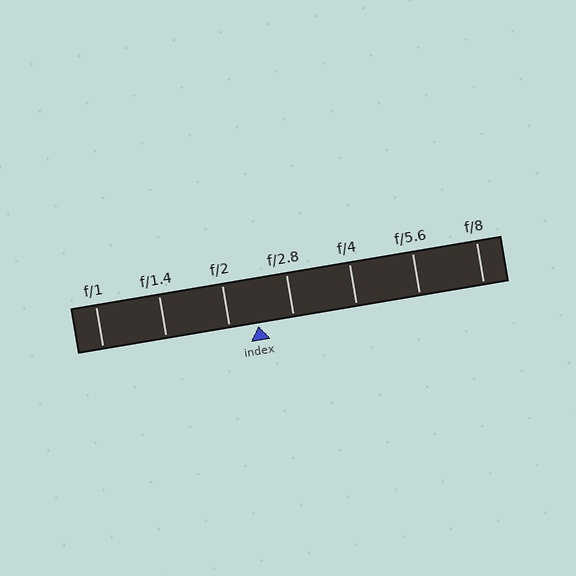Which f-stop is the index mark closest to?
The index mark is closest to f/2.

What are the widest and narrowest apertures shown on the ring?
The widest aperture shown is f/1 and the narrowest is f/8.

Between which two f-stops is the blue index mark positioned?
The index mark is between f/2 and f/2.8.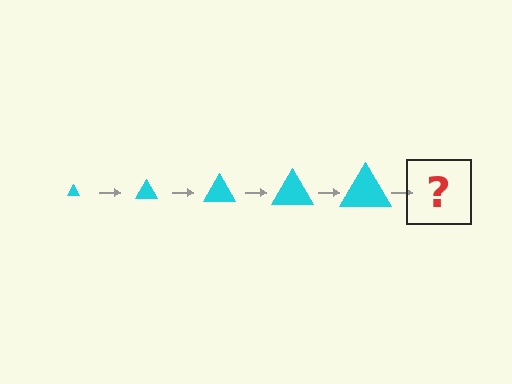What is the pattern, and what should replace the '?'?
The pattern is that the triangle gets progressively larger each step. The '?' should be a cyan triangle, larger than the previous one.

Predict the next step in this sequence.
The next step is a cyan triangle, larger than the previous one.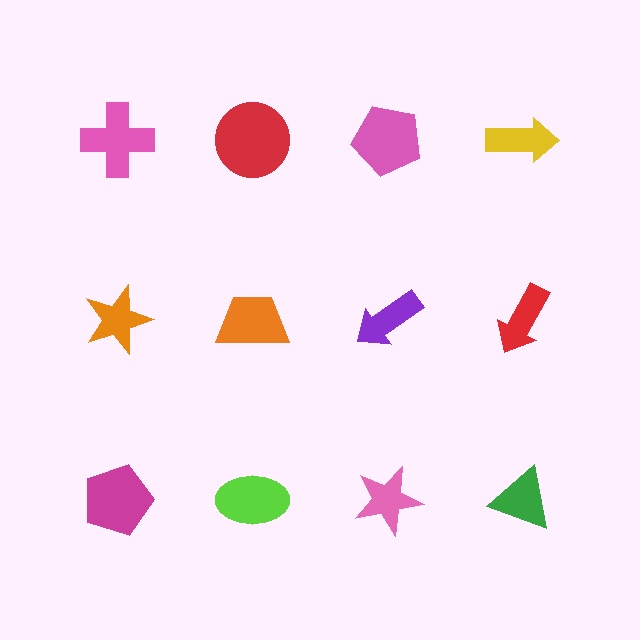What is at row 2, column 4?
A red arrow.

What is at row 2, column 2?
An orange trapezoid.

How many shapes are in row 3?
4 shapes.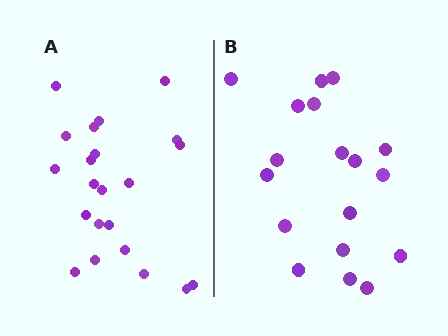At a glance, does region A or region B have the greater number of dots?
Region A (the left region) has more dots.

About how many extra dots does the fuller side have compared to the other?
Region A has about 4 more dots than region B.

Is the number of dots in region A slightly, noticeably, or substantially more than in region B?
Region A has only slightly more — the two regions are fairly close. The ratio is roughly 1.2 to 1.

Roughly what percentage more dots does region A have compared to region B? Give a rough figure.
About 20% more.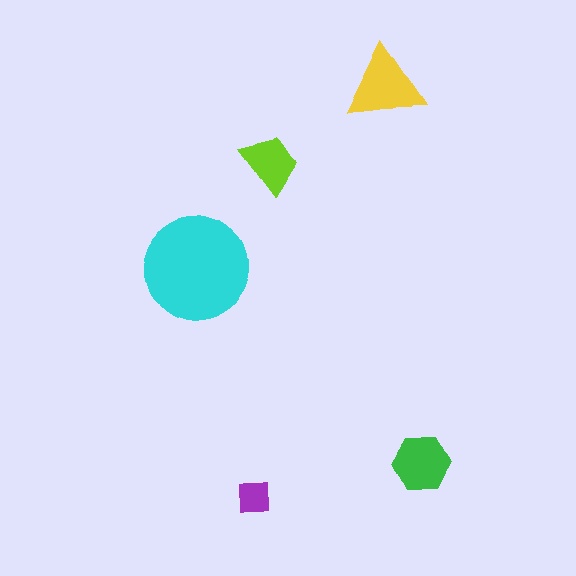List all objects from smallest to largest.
The purple square, the lime trapezoid, the green hexagon, the yellow triangle, the cyan circle.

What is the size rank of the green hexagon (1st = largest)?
3rd.